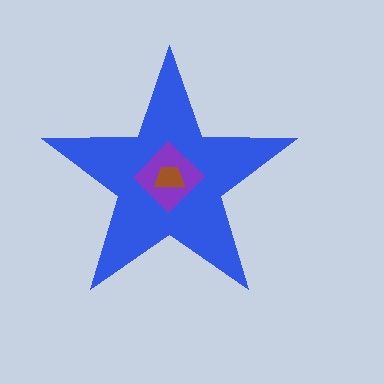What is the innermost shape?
The brown trapezoid.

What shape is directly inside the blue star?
The purple diamond.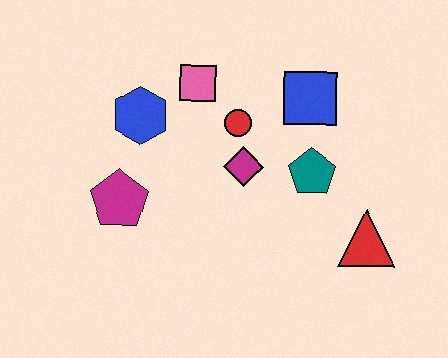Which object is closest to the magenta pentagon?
The blue hexagon is closest to the magenta pentagon.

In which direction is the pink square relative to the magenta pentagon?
The pink square is above the magenta pentagon.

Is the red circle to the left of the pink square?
No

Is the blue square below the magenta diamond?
No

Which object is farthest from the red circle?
The red triangle is farthest from the red circle.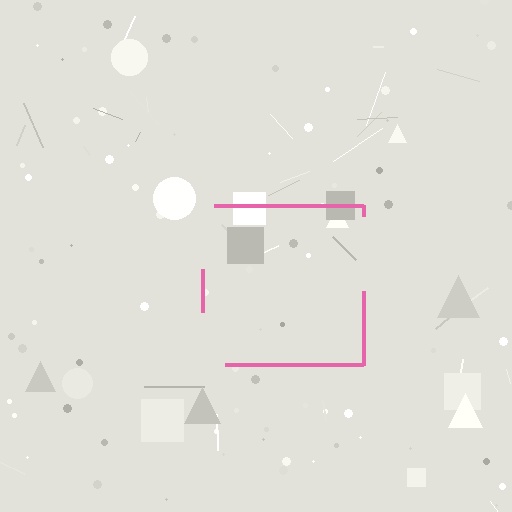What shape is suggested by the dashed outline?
The dashed outline suggests a square.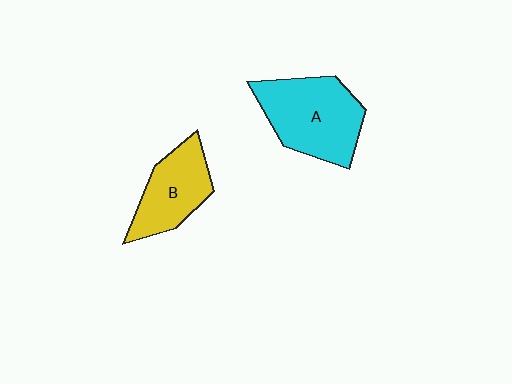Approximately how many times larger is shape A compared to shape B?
Approximately 1.4 times.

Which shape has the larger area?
Shape A (cyan).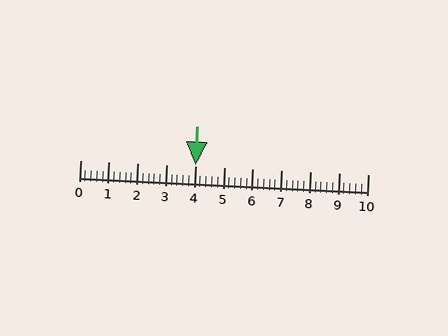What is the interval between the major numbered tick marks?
The major tick marks are spaced 1 units apart.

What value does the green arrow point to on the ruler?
The green arrow points to approximately 4.0.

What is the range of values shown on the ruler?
The ruler shows values from 0 to 10.